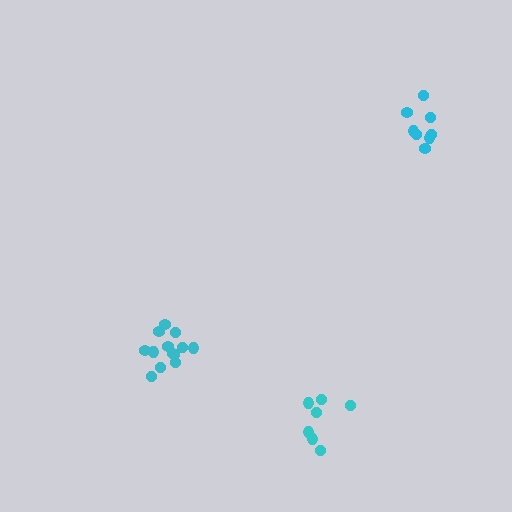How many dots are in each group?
Group 1: 13 dots, Group 2: 7 dots, Group 3: 8 dots (28 total).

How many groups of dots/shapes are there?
There are 3 groups.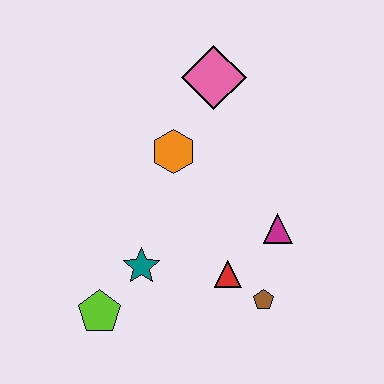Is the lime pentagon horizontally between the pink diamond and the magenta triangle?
No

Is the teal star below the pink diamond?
Yes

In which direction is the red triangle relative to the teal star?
The red triangle is to the right of the teal star.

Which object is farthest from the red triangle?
The pink diamond is farthest from the red triangle.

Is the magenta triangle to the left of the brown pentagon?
No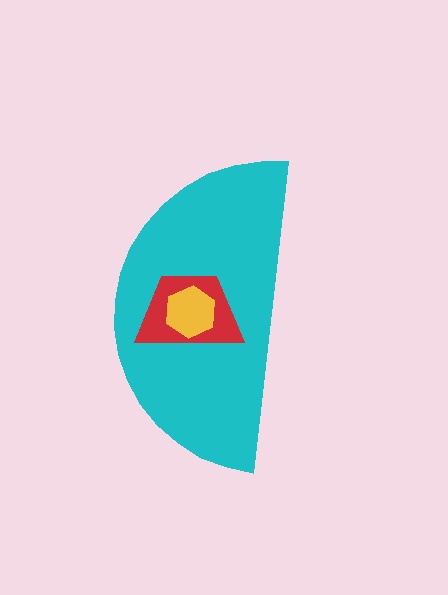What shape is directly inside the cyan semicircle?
The red trapezoid.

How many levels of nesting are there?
3.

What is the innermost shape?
The yellow hexagon.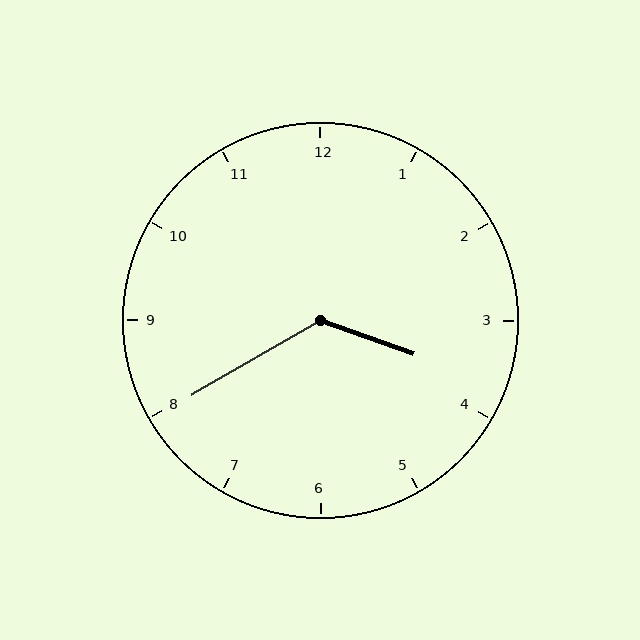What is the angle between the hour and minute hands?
Approximately 130 degrees.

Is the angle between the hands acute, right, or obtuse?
It is obtuse.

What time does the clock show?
3:40.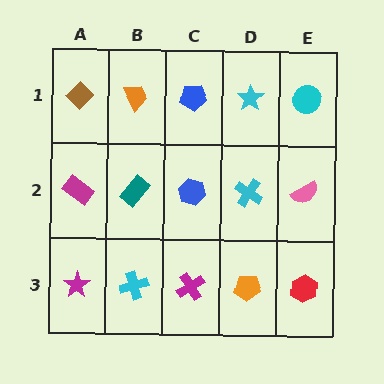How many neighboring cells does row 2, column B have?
4.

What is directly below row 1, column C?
A blue hexagon.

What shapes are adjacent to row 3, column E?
A pink semicircle (row 2, column E), an orange pentagon (row 3, column D).